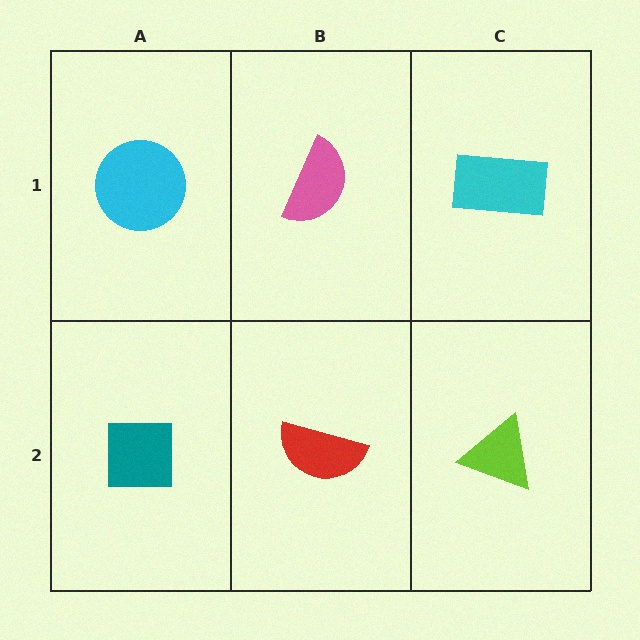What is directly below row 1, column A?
A teal square.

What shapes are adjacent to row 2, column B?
A pink semicircle (row 1, column B), a teal square (row 2, column A), a lime triangle (row 2, column C).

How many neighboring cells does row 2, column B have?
3.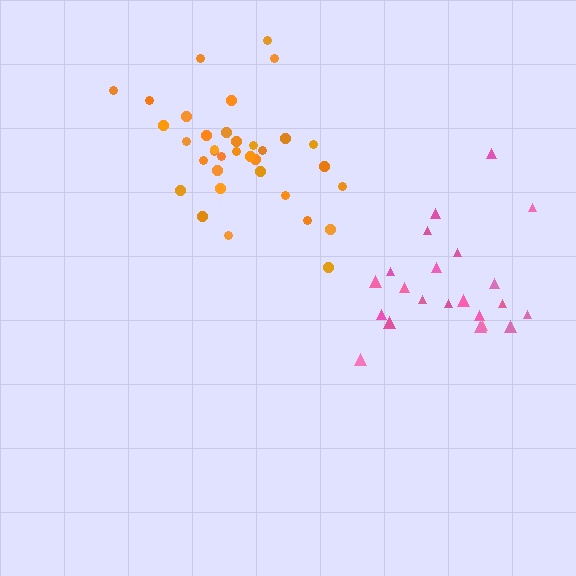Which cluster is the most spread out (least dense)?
Pink.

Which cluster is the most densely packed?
Orange.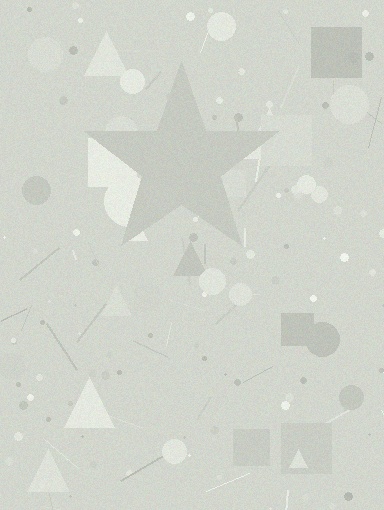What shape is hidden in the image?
A star is hidden in the image.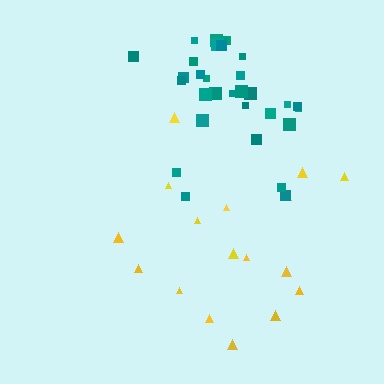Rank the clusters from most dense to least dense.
teal, yellow.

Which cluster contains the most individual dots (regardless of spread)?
Teal (31).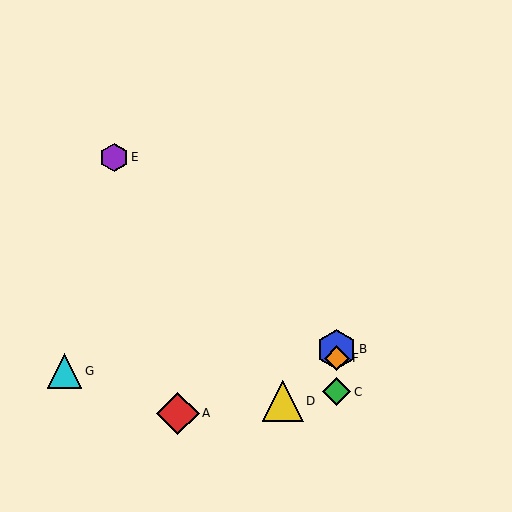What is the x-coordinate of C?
Object C is at x≈337.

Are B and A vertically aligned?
No, B is at x≈337 and A is at x≈178.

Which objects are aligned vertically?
Objects B, C, F are aligned vertically.